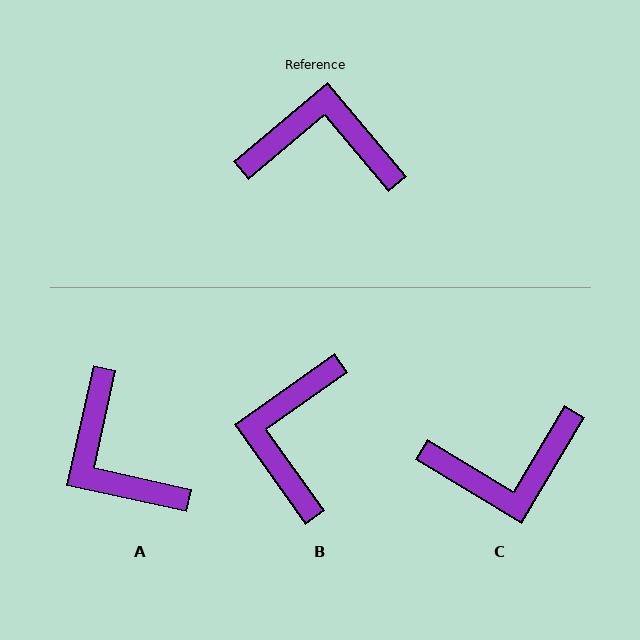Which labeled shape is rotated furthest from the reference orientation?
C, about 161 degrees away.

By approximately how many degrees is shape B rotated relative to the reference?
Approximately 85 degrees counter-clockwise.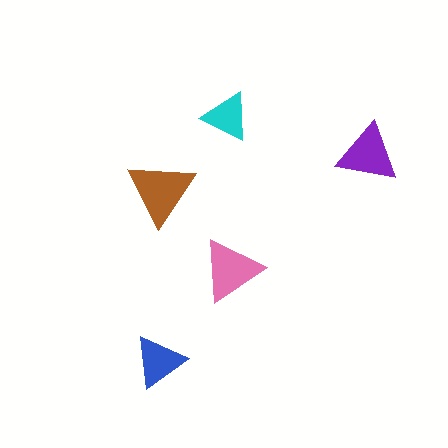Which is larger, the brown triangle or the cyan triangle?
The brown one.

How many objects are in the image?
There are 5 objects in the image.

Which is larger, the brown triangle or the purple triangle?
The brown one.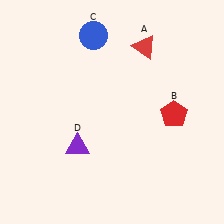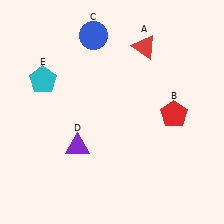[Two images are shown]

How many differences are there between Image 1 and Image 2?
There is 1 difference between the two images.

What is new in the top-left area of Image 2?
A cyan pentagon (E) was added in the top-left area of Image 2.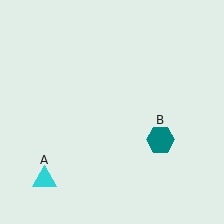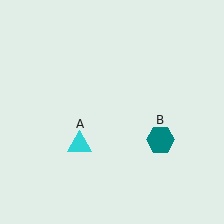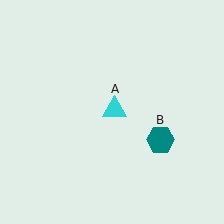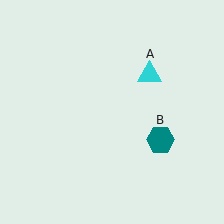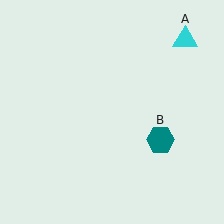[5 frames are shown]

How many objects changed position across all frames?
1 object changed position: cyan triangle (object A).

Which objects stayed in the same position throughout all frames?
Teal hexagon (object B) remained stationary.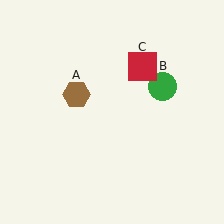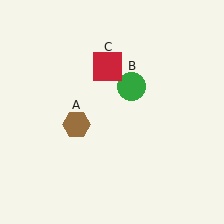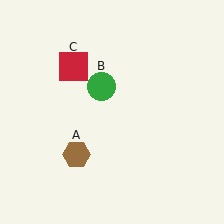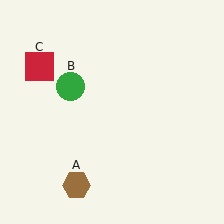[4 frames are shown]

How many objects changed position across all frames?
3 objects changed position: brown hexagon (object A), green circle (object B), red square (object C).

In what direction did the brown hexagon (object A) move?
The brown hexagon (object A) moved down.